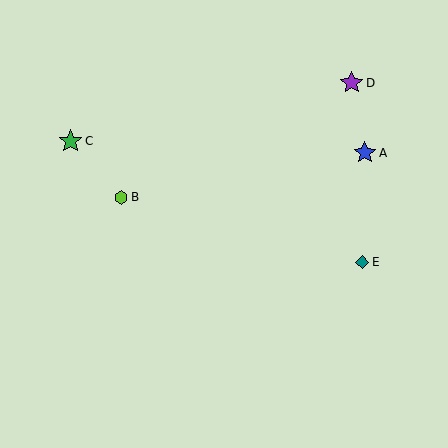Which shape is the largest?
The green star (labeled C) is the largest.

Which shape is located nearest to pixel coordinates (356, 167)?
The blue star (labeled A) at (365, 153) is nearest to that location.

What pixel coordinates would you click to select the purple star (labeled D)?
Click at (352, 83) to select the purple star D.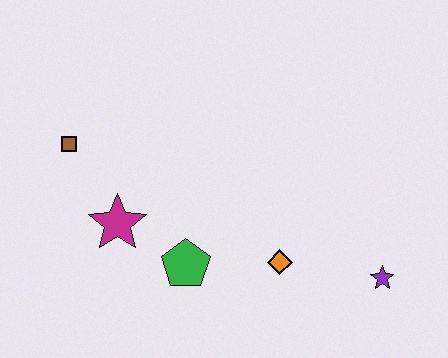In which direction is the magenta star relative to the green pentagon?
The magenta star is to the left of the green pentagon.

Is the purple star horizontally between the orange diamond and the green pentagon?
No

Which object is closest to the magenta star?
The green pentagon is closest to the magenta star.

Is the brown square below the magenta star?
No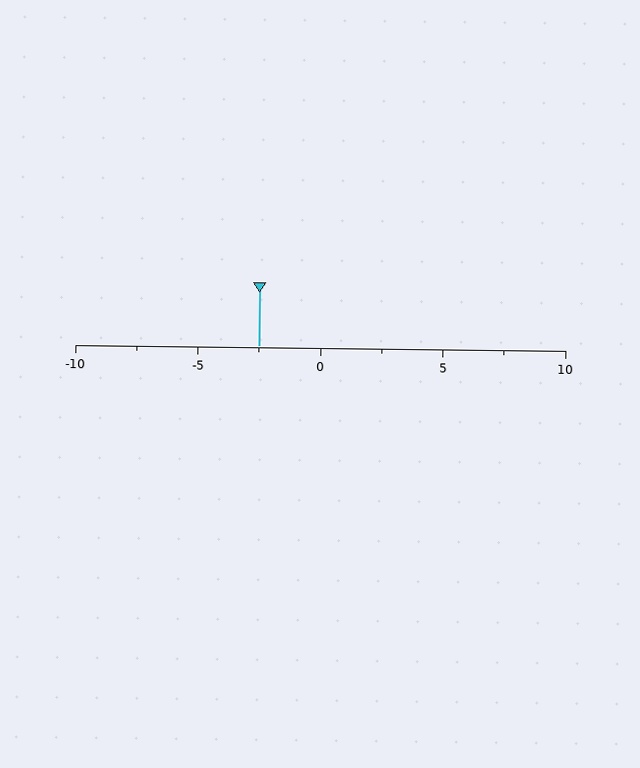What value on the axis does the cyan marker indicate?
The marker indicates approximately -2.5.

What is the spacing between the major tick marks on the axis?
The major ticks are spaced 5 apart.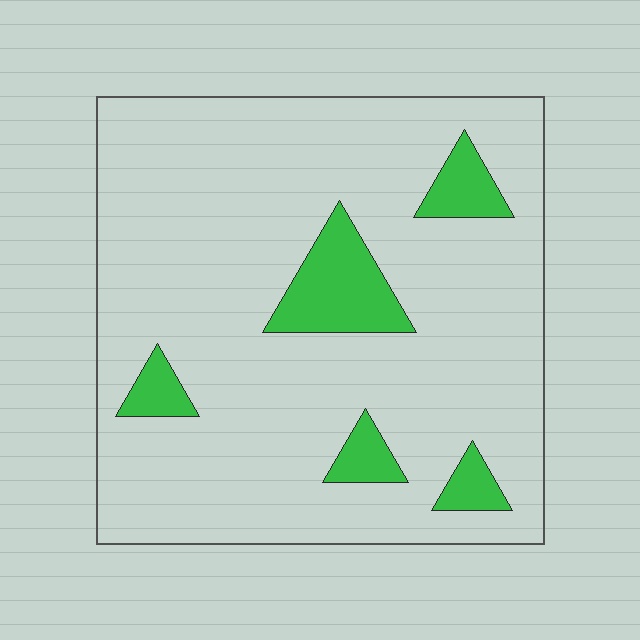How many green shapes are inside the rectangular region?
5.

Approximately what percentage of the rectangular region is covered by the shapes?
Approximately 10%.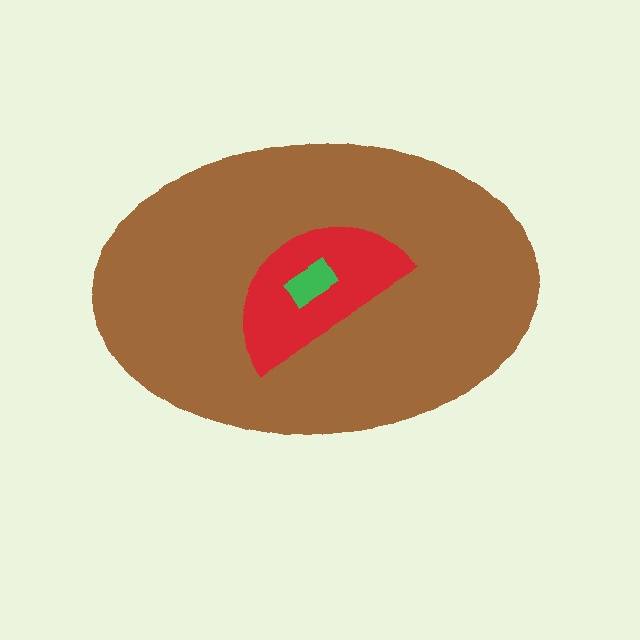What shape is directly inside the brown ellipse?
The red semicircle.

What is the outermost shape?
The brown ellipse.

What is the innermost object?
The green rectangle.